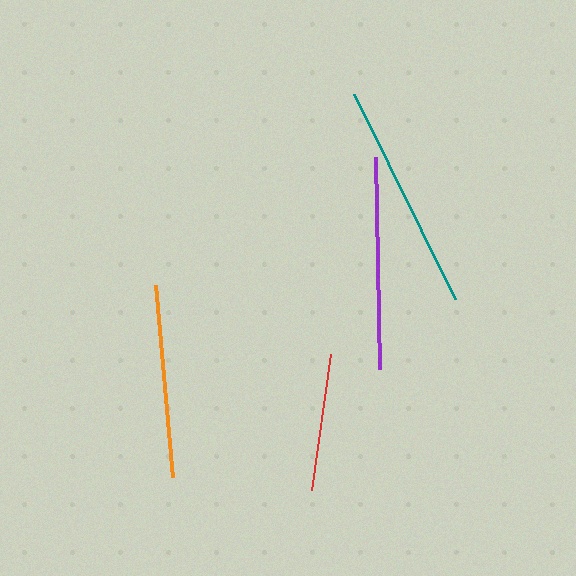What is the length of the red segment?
The red segment is approximately 137 pixels long.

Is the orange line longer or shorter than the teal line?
The teal line is longer than the orange line.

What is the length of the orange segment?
The orange segment is approximately 192 pixels long.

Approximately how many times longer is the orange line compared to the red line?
The orange line is approximately 1.4 times the length of the red line.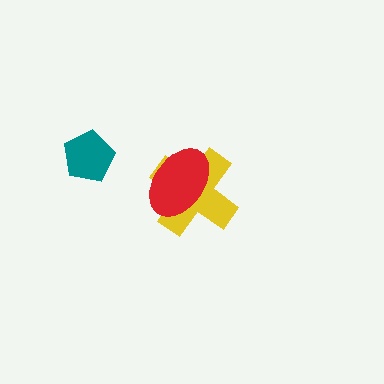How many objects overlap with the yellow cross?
1 object overlaps with the yellow cross.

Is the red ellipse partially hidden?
No, no other shape covers it.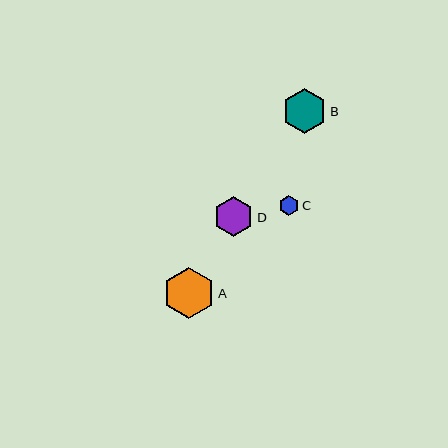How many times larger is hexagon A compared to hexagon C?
Hexagon A is approximately 2.6 times the size of hexagon C.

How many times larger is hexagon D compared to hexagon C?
Hexagon D is approximately 2.0 times the size of hexagon C.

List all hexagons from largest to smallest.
From largest to smallest: A, B, D, C.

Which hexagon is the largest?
Hexagon A is the largest with a size of approximately 52 pixels.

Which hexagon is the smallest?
Hexagon C is the smallest with a size of approximately 20 pixels.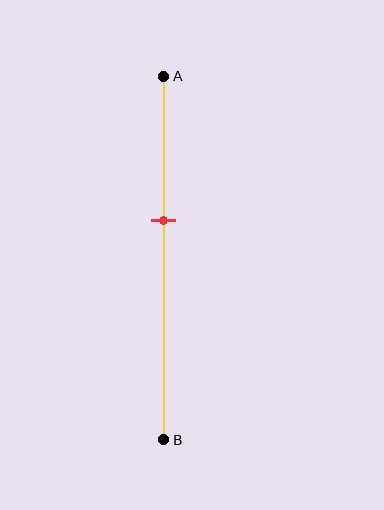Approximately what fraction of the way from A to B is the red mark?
The red mark is approximately 40% of the way from A to B.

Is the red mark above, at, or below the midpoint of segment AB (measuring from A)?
The red mark is above the midpoint of segment AB.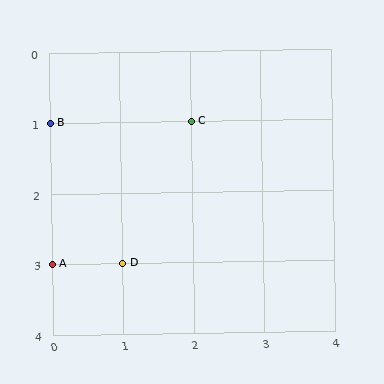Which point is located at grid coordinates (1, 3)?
Point D is at (1, 3).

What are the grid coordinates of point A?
Point A is at grid coordinates (0, 3).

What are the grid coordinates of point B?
Point B is at grid coordinates (0, 1).